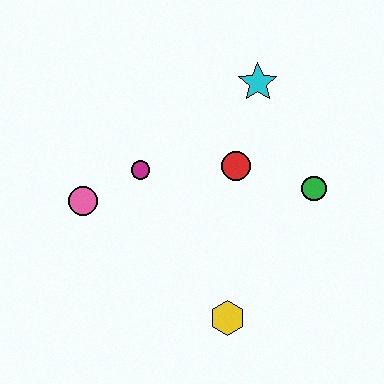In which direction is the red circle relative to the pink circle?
The red circle is to the right of the pink circle.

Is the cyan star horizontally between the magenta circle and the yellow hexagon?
No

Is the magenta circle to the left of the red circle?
Yes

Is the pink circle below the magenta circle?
Yes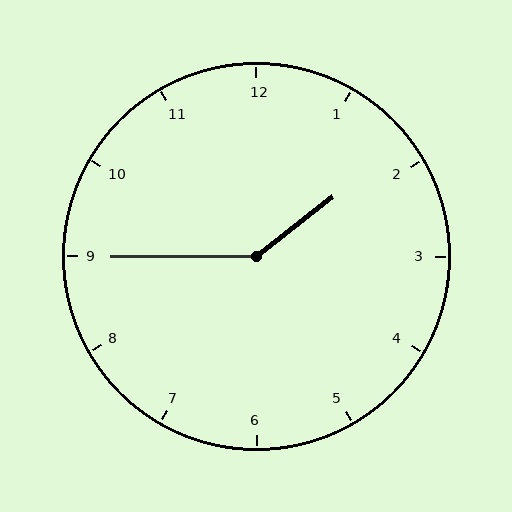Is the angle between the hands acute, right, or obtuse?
It is obtuse.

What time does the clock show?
1:45.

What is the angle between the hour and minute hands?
Approximately 142 degrees.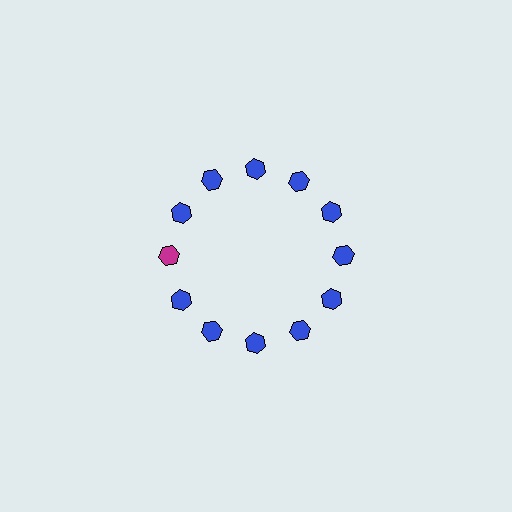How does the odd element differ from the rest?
It has a different color: magenta instead of blue.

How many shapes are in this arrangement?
There are 12 shapes arranged in a ring pattern.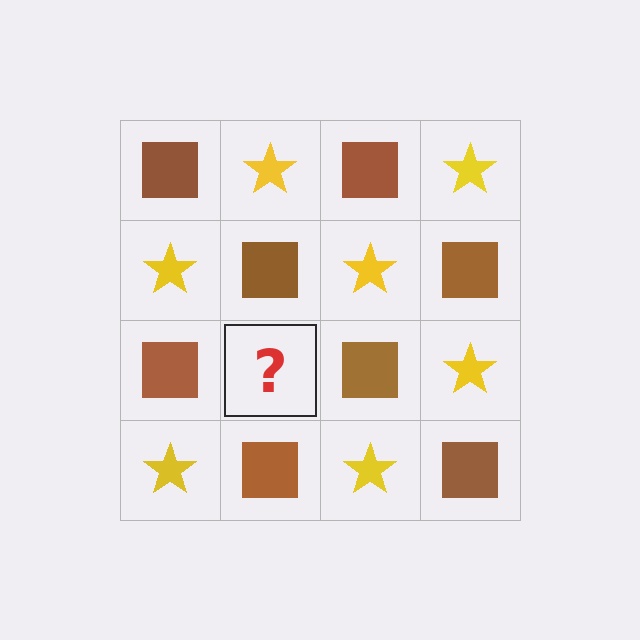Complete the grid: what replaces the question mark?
The question mark should be replaced with a yellow star.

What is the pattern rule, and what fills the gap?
The rule is that it alternates brown square and yellow star in a checkerboard pattern. The gap should be filled with a yellow star.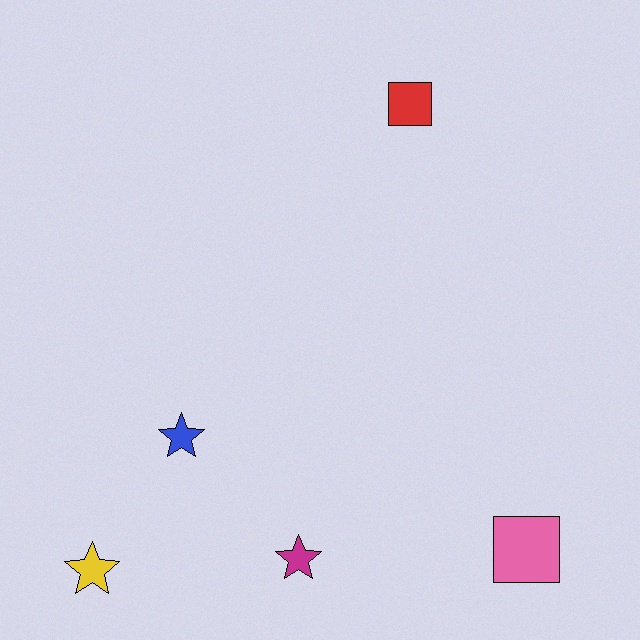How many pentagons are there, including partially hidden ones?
There are no pentagons.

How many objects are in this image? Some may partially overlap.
There are 5 objects.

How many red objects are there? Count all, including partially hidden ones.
There is 1 red object.